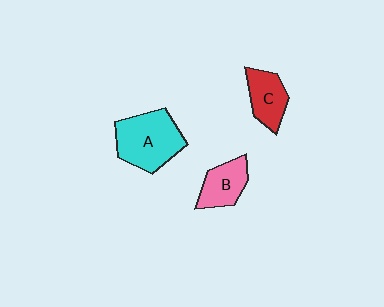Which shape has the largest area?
Shape A (cyan).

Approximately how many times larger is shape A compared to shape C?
Approximately 1.8 times.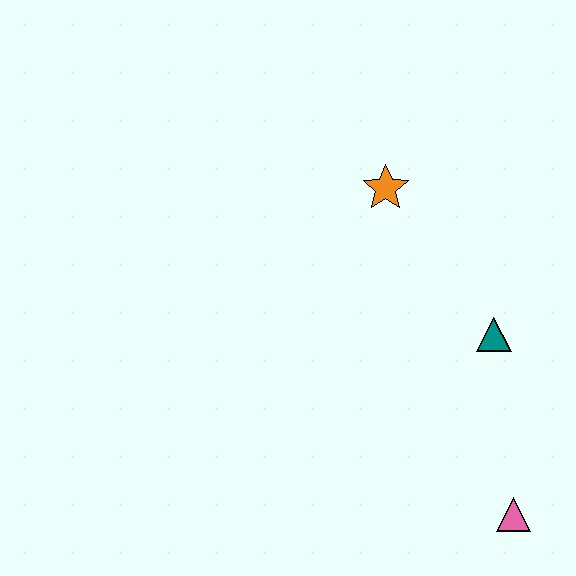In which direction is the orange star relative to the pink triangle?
The orange star is above the pink triangle.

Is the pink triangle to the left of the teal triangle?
No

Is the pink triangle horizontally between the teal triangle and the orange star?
No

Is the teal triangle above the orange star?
No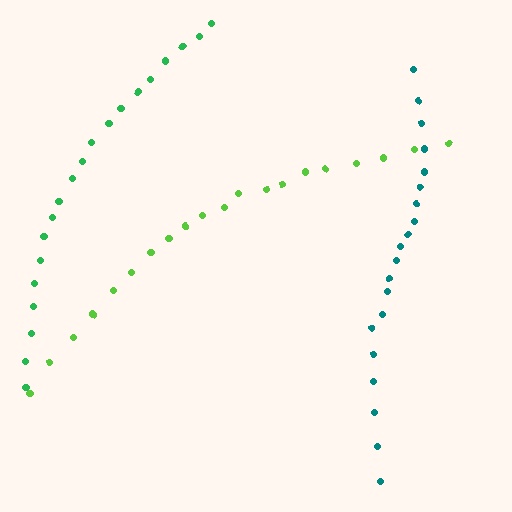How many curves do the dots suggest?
There are 3 distinct paths.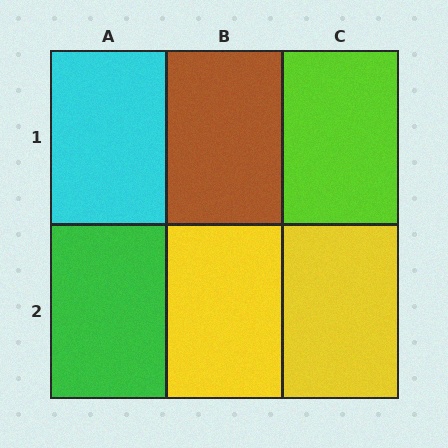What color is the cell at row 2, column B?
Yellow.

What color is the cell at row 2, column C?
Yellow.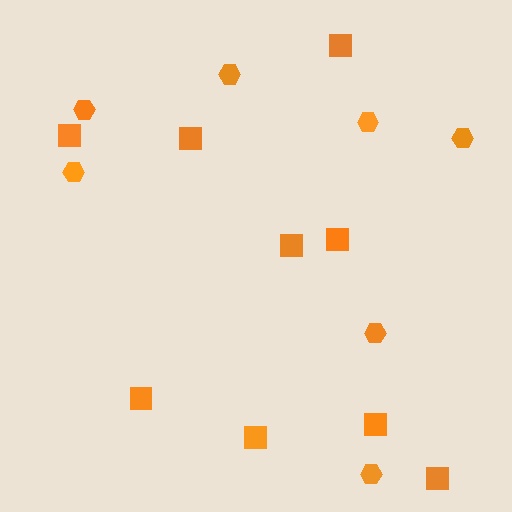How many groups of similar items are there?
There are 2 groups: one group of squares (9) and one group of hexagons (7).